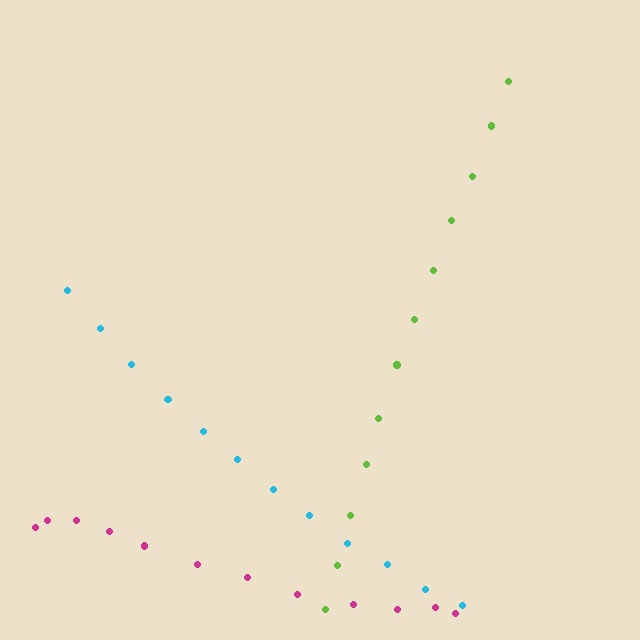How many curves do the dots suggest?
There are 3 distinct paths.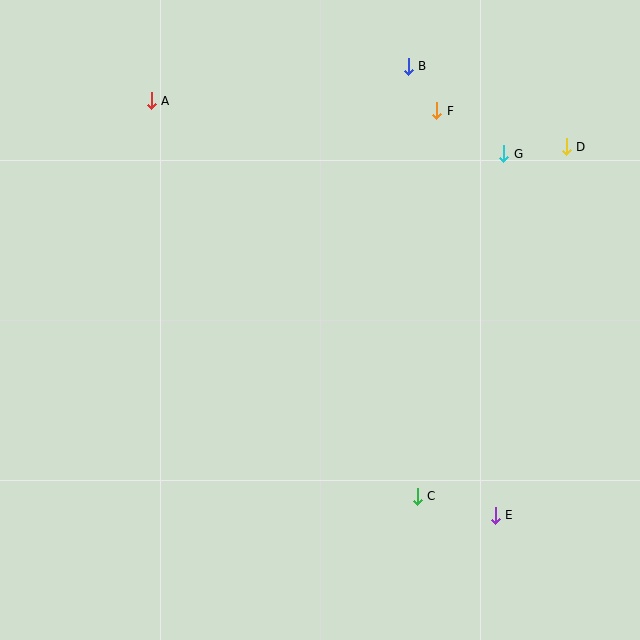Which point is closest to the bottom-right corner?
Point E is closest to the bottom-right corner.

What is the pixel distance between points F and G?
The distance between F and G is 80 pixels.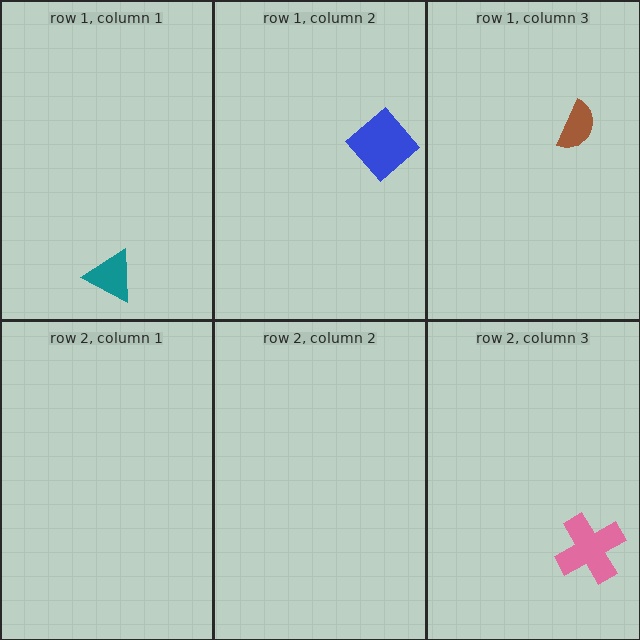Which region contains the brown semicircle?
The row 1, column 3 region.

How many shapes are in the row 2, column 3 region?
1.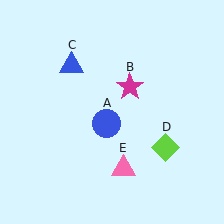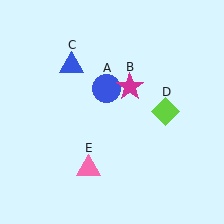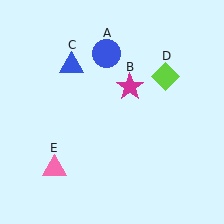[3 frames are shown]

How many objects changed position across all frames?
3 objects changed position: blue circle (object A), lime diamond (object D), pink triangle (object E).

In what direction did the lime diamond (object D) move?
The lime diamond (object D) moved up.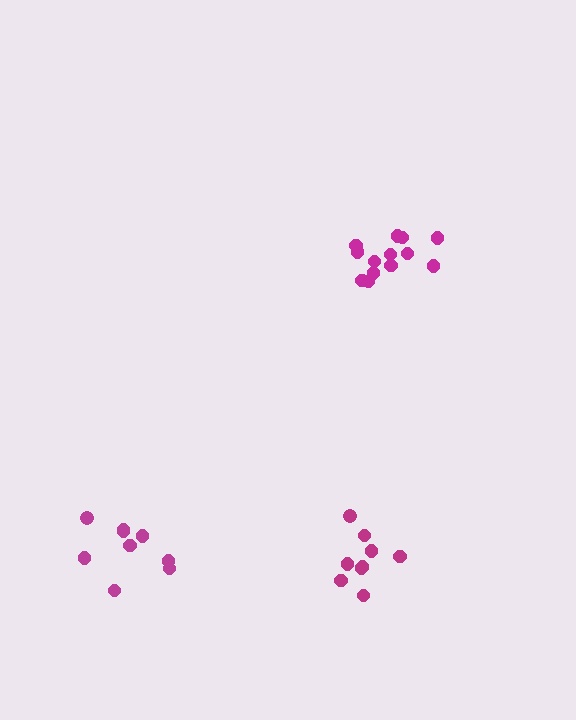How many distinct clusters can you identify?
There are 3 distinct clusters.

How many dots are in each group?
Group 1: 9 dots, Group 2: 13 dots, Group 3: 10 dots (32 total).